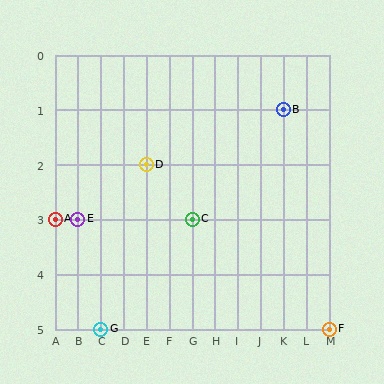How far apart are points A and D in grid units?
Points A and D are 4 columns and 1 row apart (about 4.1 grid units diagonally).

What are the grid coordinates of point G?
Point G is at grid coordinates (C, 5).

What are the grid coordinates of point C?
Point C is at grid coordinates (G, 3).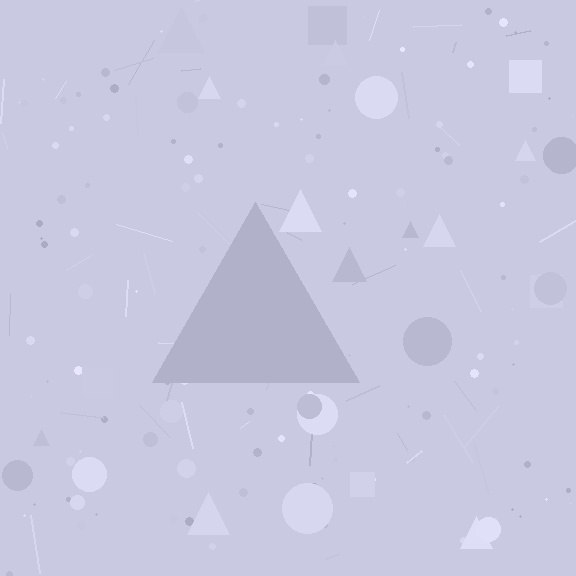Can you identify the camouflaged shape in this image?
The camouflaged shape is a triangle.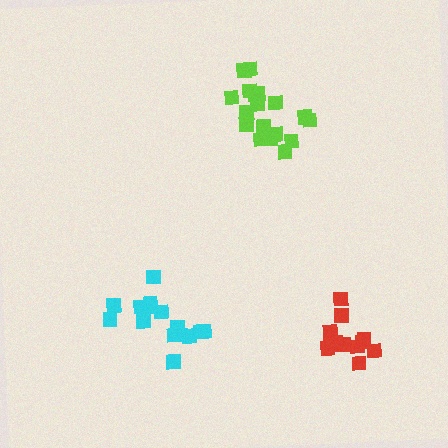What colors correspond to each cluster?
The clusters are colored: red, cyan, lime.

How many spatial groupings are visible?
There are 3 spatial groupings.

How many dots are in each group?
Group 1: 13 dots, Group 2: 15 dots, Group 3: 19 dots (47 total).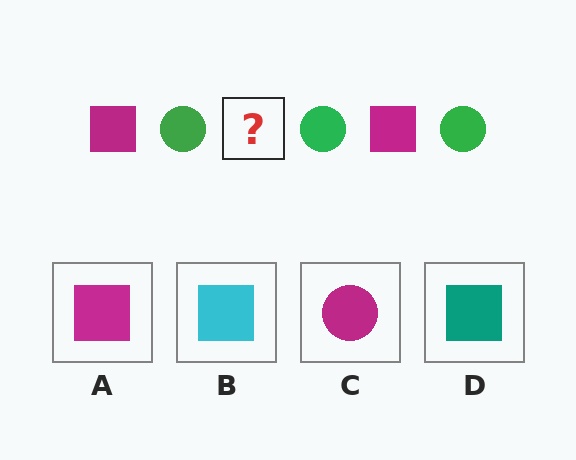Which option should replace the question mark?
Option A.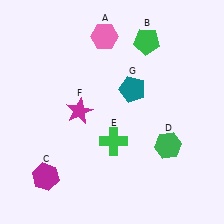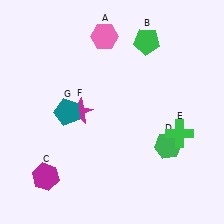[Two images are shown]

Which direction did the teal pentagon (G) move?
The teal pentagon (G) moved left.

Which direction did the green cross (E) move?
The green cross (E) moved right.